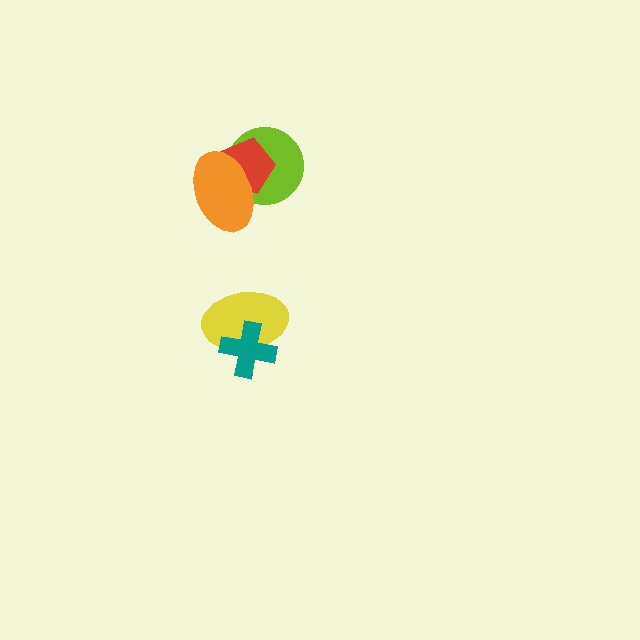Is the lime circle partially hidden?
Yes, it is partially covered by another shape.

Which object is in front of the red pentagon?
The orange ellipse is in front of the red pentagon.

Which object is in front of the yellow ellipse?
The teal cross is in front of the yellow ellipse.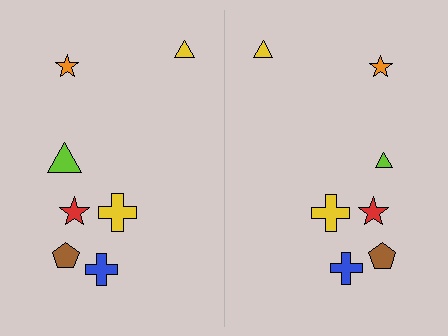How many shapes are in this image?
There are 14 shapes in this image.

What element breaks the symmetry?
The lime triangle on the right side has a different size than its mirror counterpart.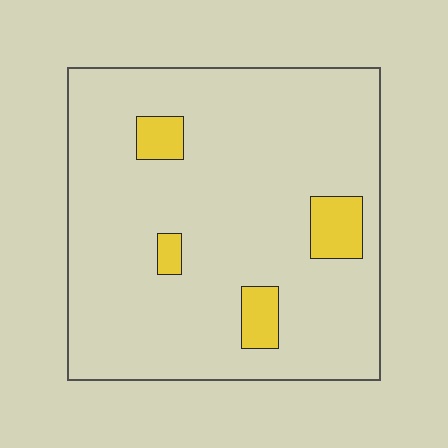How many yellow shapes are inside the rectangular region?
4.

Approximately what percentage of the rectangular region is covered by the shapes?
Approximately 10%.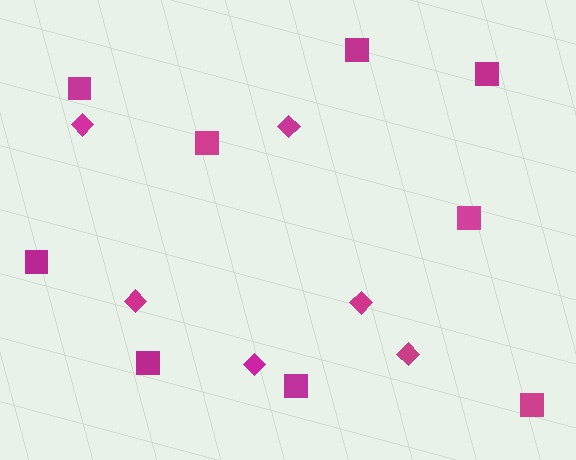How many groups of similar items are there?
There are 2 groups: one group of squares (9) and one group of diamonds (6).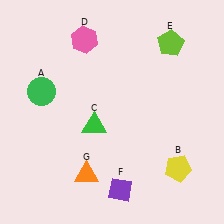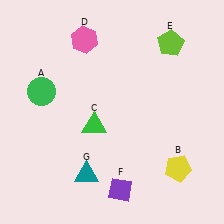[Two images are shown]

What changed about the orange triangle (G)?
In Image 1, G is orange. In Image 2, it changed to teal.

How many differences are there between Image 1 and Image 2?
There is 1 difference between the two images.